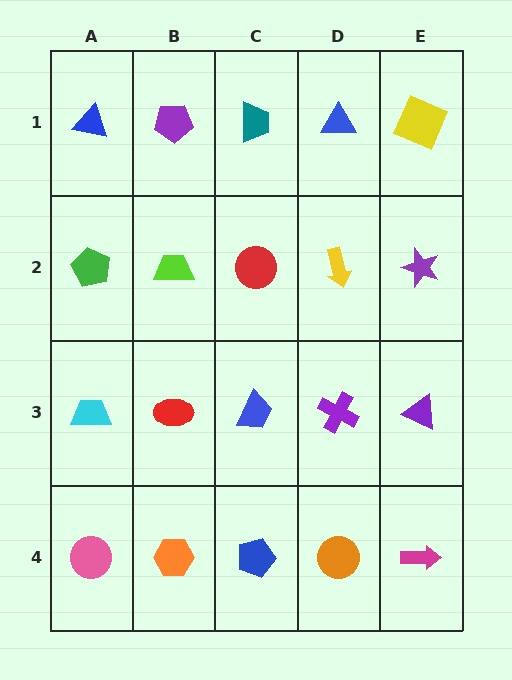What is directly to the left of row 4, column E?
An orange circle.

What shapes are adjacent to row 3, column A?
A green pentagon (row 2, column A), a pink circle (row 4, column A), a red ellipse (row 3, column B).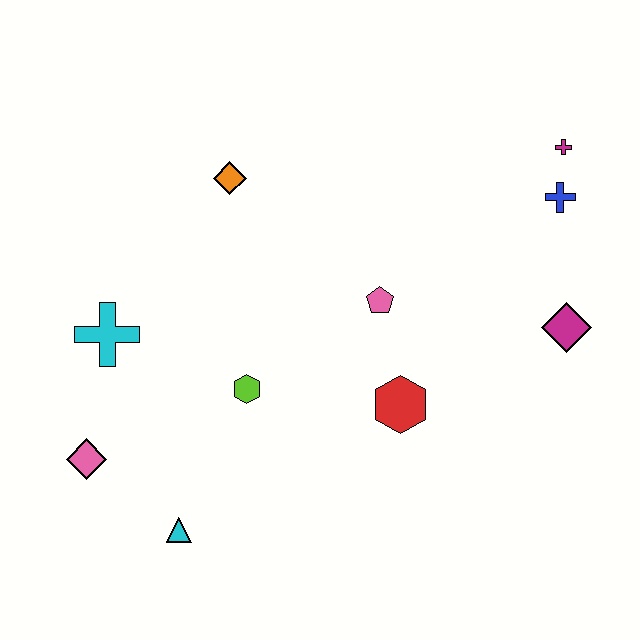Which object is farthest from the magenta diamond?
The pink diamond is farthest from the magenta diamond.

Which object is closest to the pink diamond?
The cyan triangle is closest to the pink diamond.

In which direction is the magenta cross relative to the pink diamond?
The magenta cross is to the right of the pink diamond.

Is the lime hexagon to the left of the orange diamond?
No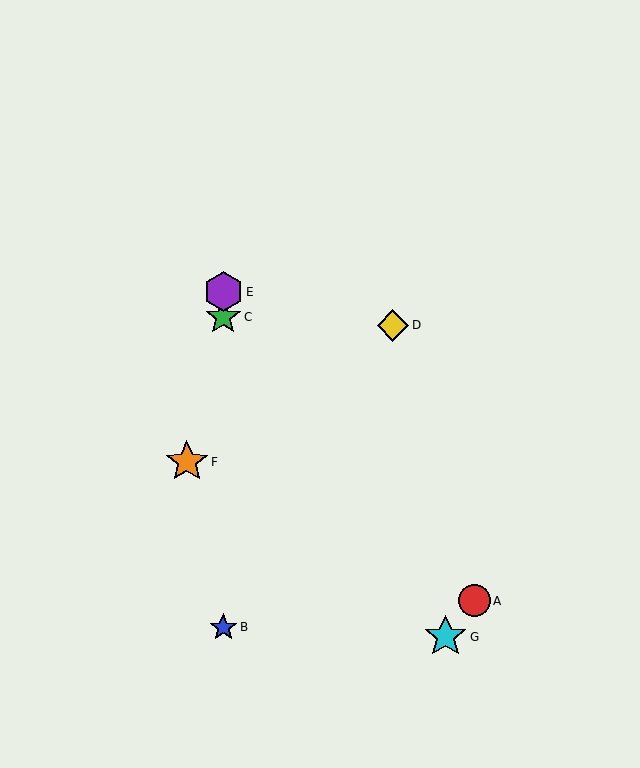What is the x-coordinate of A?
Object A is at x≈475.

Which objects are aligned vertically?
Objects B, C, E are aligned vertically.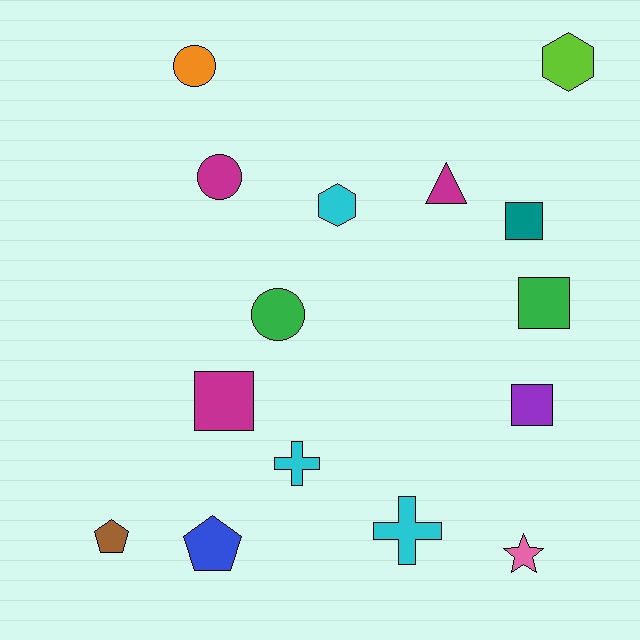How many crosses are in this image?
There are 2 crosses.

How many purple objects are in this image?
There is 1 purple object.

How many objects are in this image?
There are 15 objects.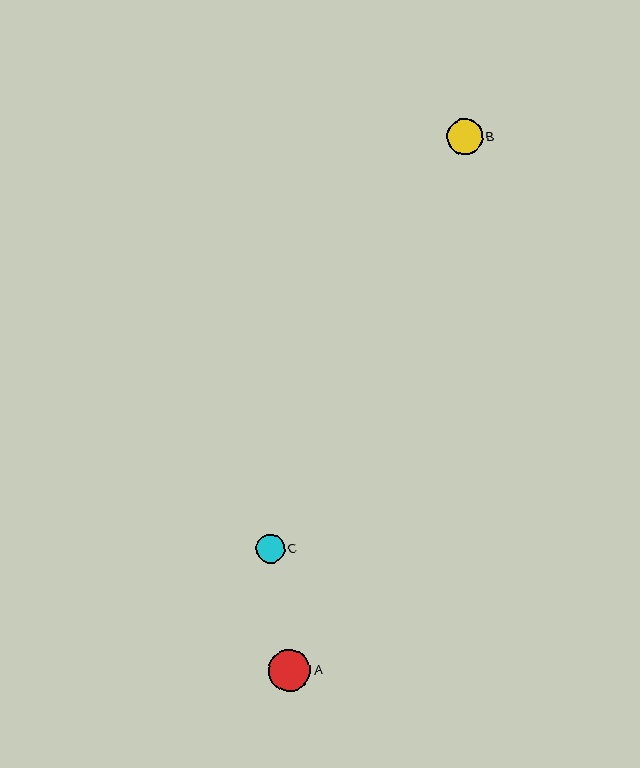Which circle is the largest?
Circle A is the largest with a size of approximately 42 pixels.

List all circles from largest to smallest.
From largest to smallest: A, B, C.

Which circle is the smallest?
Circle C is the smallest with a size of approximately 29 pixels.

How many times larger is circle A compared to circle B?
Circle A is approximately 1.2 times the size of circle B.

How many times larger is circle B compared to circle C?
Circle B is approximately 1.2 times the size of circle C.